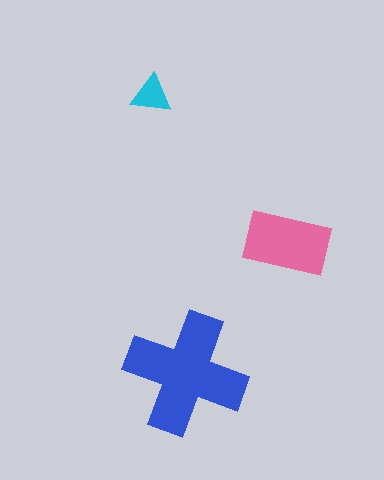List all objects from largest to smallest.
The blue cross, the pink rectangle, the cyan triangle.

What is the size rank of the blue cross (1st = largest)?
1st.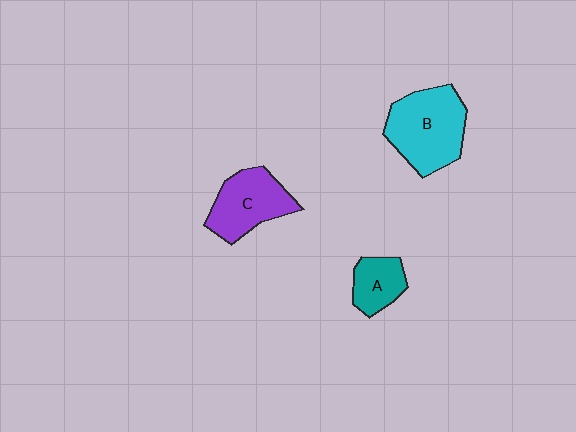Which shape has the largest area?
Shape B (cyan).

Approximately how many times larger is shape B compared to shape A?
Approximately 2.1 times.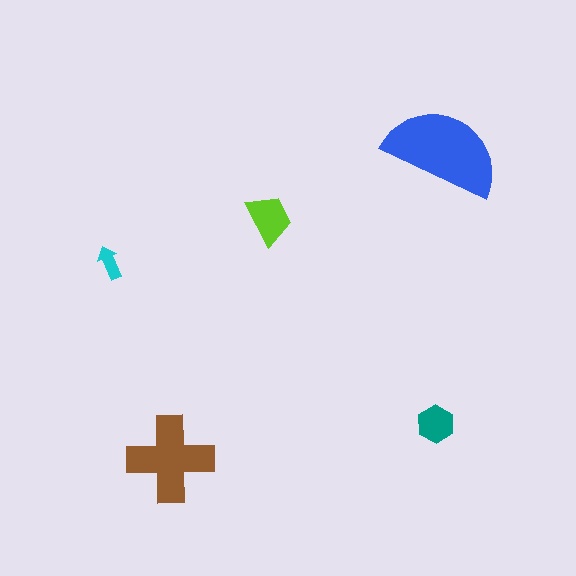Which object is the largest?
The blue semicircle.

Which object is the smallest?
The cyan arrow.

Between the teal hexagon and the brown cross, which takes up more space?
The brown cross.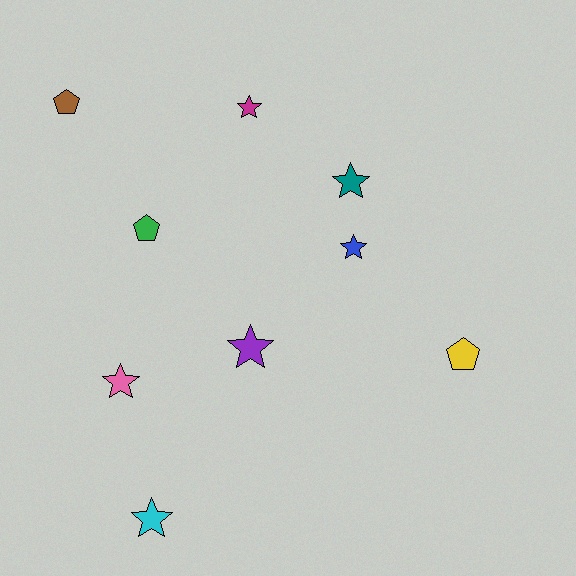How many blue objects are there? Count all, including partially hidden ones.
There is 1 blue object.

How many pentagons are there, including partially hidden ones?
There are 3 pentagons.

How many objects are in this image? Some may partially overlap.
There are 9 objects.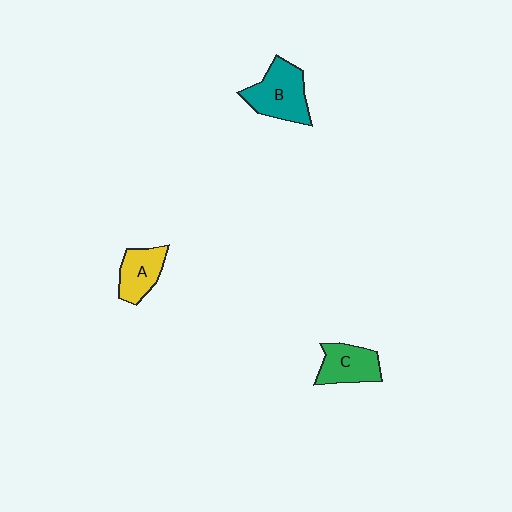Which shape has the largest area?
Shape B (teal).